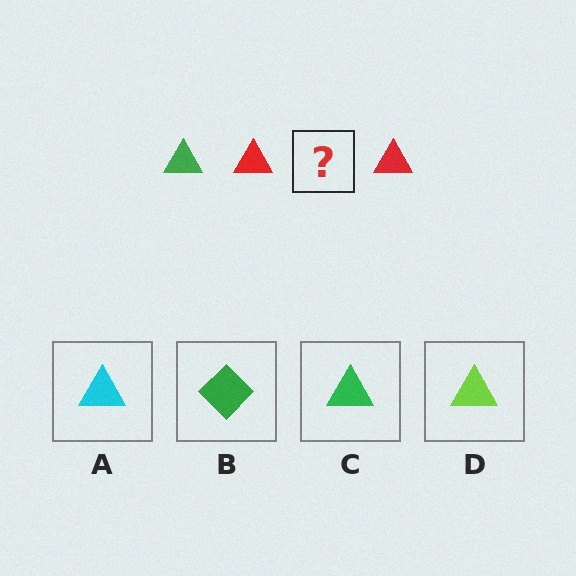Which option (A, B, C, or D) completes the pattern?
C.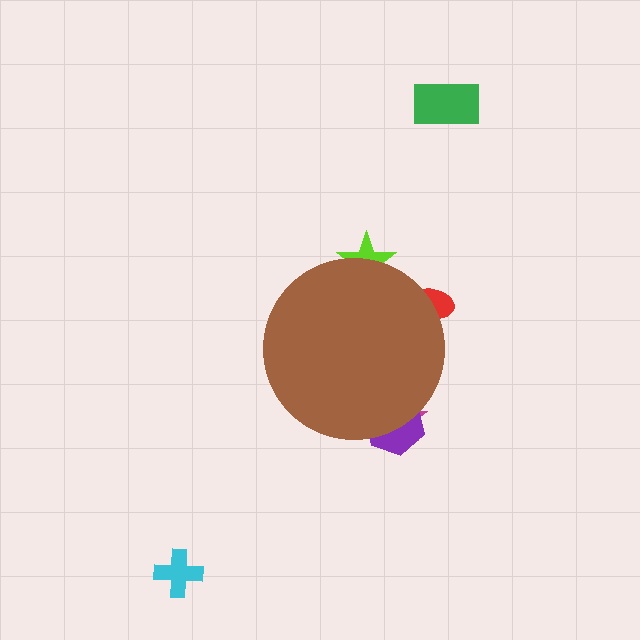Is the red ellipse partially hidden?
Yes, the red ellipse is partially hidden behind the brown circle.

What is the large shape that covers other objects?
A brown circle.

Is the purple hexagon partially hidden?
Yes, the purple hexagon is partially hidden behind the brown circle.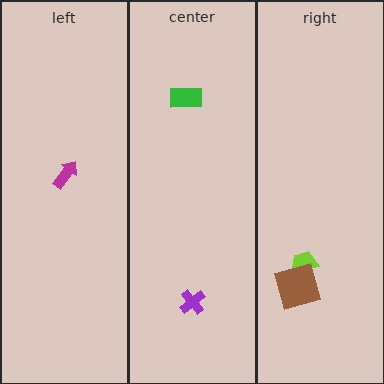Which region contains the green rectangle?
The center region.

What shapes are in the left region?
The magenta arrow.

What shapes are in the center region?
The purple cross, the green rectangle.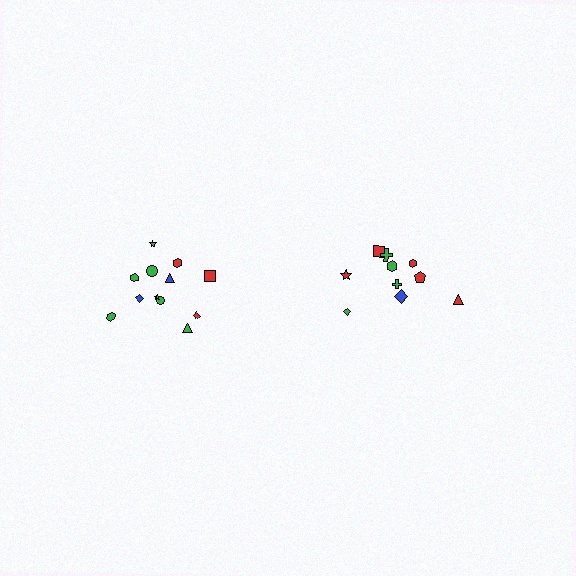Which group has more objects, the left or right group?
The left group.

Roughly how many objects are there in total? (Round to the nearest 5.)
Roughly 20 objects in total.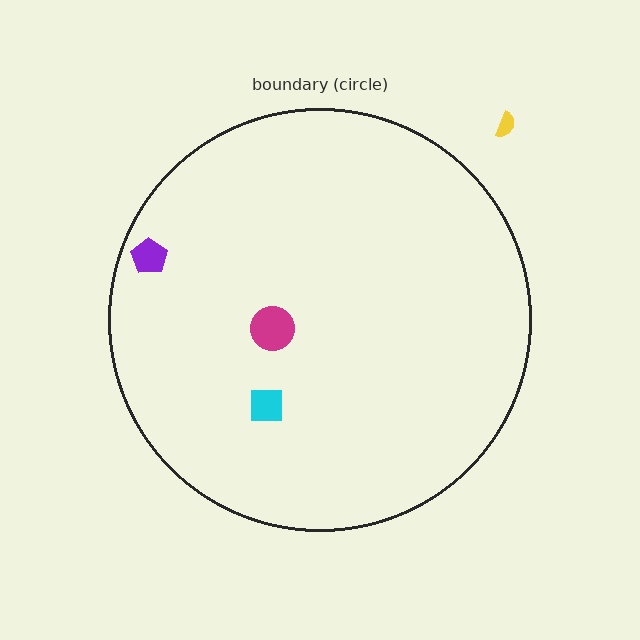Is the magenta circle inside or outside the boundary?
Inside.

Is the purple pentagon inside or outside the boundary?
Inside.